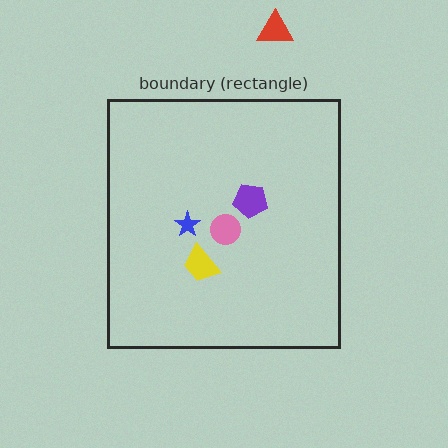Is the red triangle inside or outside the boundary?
Outside.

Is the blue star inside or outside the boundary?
Inside.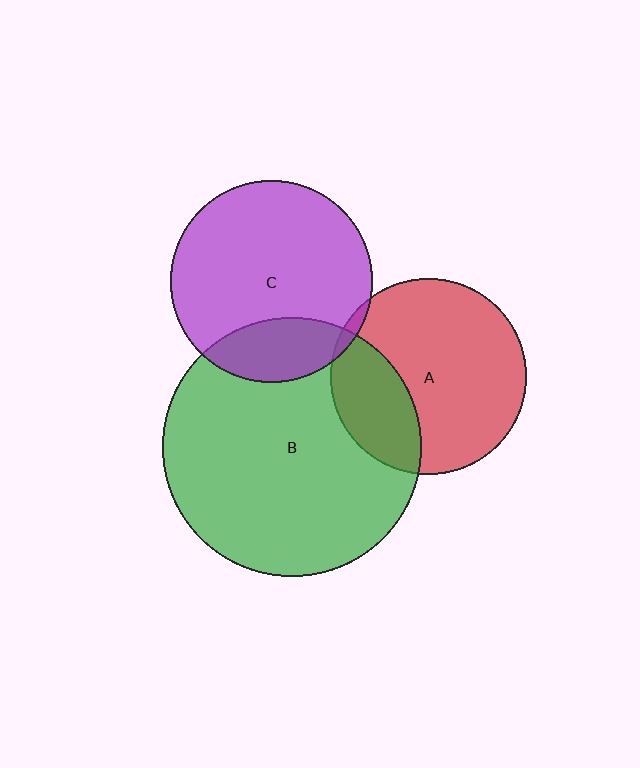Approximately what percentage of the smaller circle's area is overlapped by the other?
Approximately 5%.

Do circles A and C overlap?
Yes.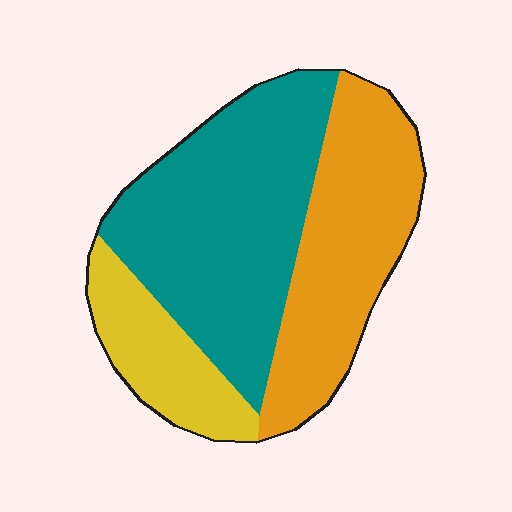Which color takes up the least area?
Yellow, at roughly 15%.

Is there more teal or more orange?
Teal.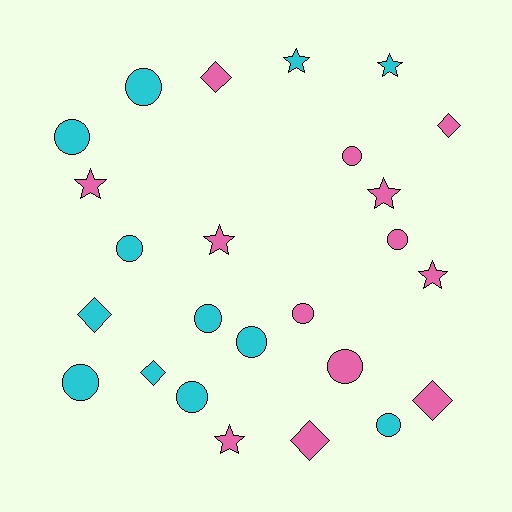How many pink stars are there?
There are 5 pink stars.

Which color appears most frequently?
Pink, with 13 objects.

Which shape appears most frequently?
Circle, with 12 objects.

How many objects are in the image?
There are 25 objects.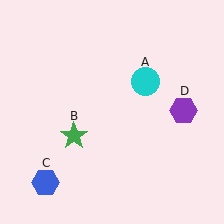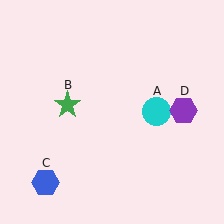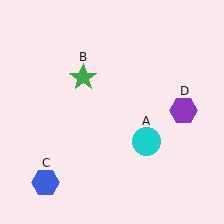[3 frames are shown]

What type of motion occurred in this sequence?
The cyan circle (object A), green star (object B) rotated clockwise around the center of the scene.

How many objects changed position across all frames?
2 objects changed position: cyan circle (object A), green star (object B).